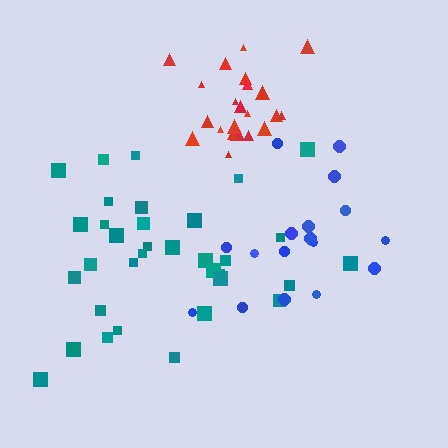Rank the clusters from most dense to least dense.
red, teal, blue.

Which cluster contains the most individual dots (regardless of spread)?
Teal (34).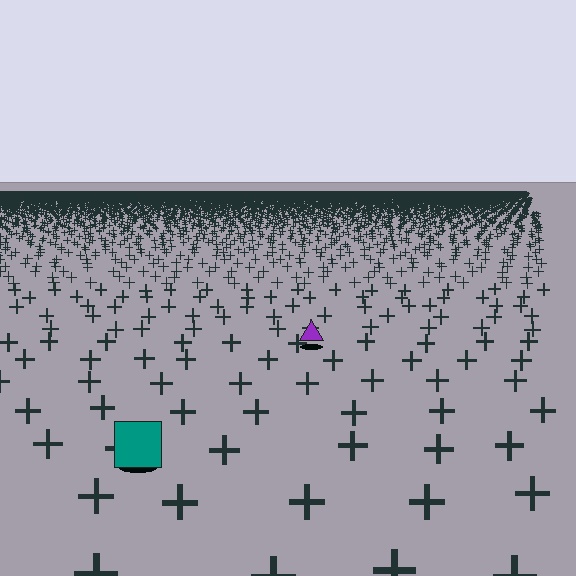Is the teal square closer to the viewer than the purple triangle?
Yes. The teal square is closer — you can tell from the texture gradient: the ground texture is coarser near it.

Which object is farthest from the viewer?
The purple triangle is farthest from the viewer. It appears smaller and the ground texture around it is denser.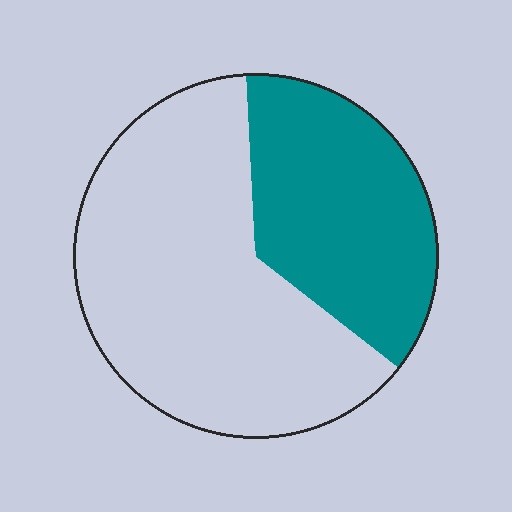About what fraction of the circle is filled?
About three eighths (3/8).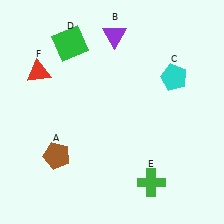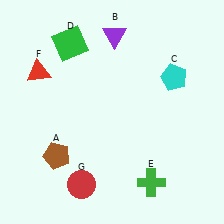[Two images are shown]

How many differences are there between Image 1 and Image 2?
There is 1 difference between the two images.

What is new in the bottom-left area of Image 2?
A red circle (G) was added in the bottom-left area of Image 2.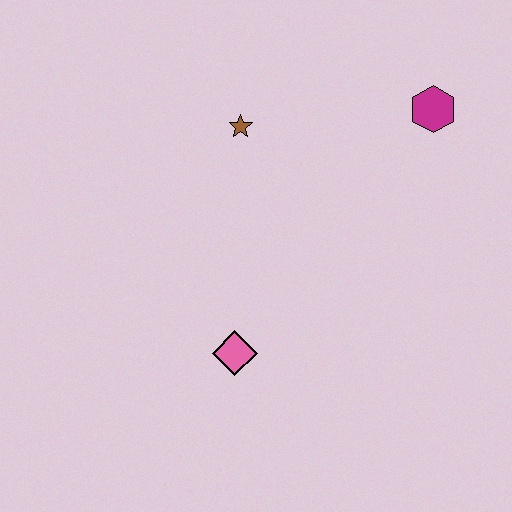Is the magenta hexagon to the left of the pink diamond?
No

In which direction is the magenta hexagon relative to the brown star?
The magenta hexagon is to the right of the brown star.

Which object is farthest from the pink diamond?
The magenta hexagon is farthest from the pink diamond.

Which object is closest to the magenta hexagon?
The brown star is closest to the magenta hexagon.